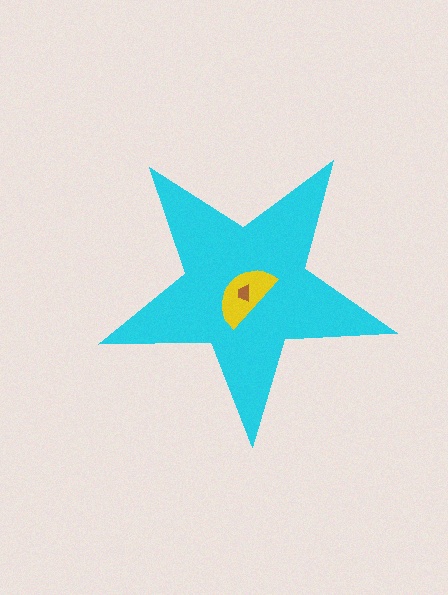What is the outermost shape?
The cyan star.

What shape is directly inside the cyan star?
The yellow semicircle.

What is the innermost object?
The brown trapezoid.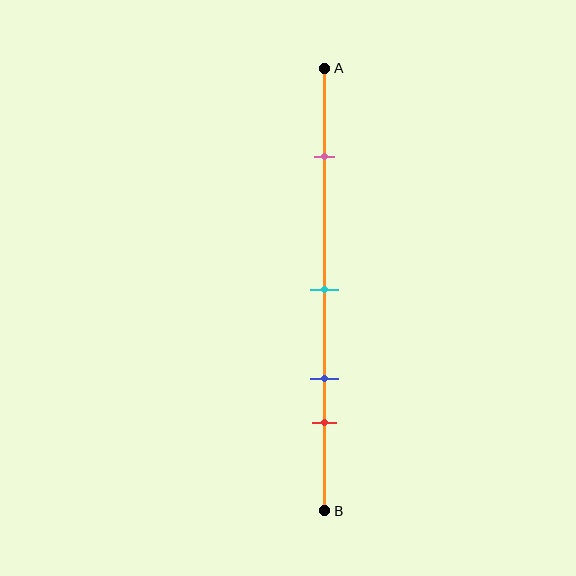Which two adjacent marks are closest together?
The blue and red marks are the closest adjacent pair.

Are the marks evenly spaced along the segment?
No, the marks are not evenly spaced.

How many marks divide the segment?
There are 4 marks dividing the segment.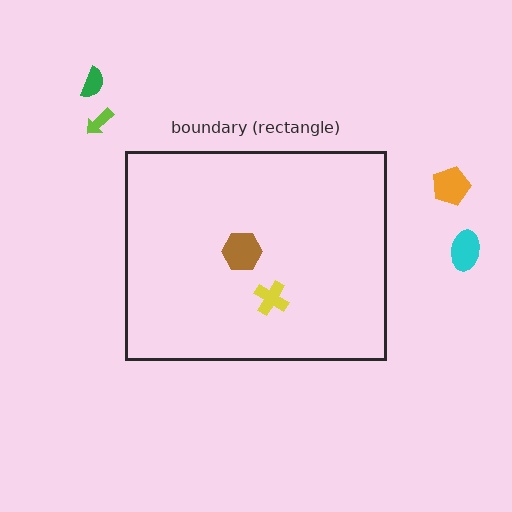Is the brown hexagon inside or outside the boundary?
Inside.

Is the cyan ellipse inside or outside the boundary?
Outside.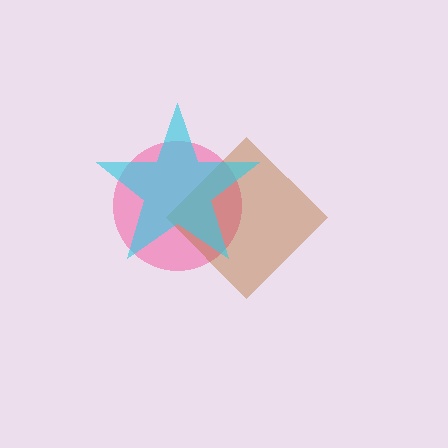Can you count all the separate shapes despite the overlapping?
Yes, there are 3 separate shapes.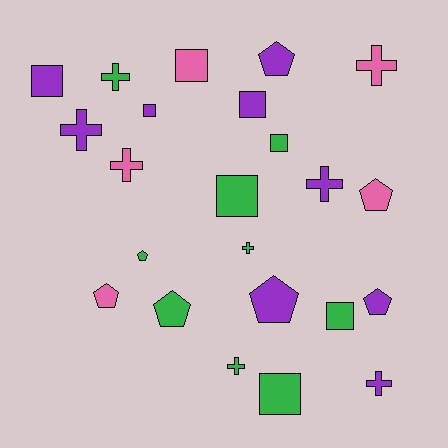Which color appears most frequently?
Purple, with 9 objects.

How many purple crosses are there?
There are 3 purple crosses.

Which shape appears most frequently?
Square, with 8 objects.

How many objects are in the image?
There are 23 objects.